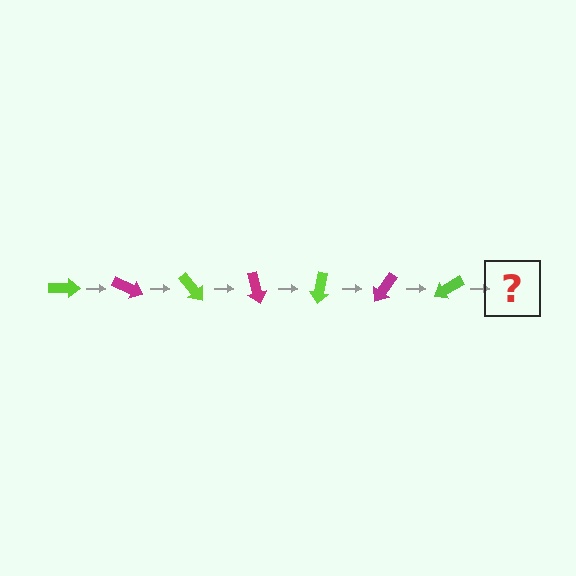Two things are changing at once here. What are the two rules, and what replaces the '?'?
The two rules are that it rotates 25 degrees each step and the color cycles through lime and magenta. The '?' should be a magenta arrow, rotated 175 degrees from the start.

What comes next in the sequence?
The next element should be a magenta arrow, rotated 175 degrees from the start.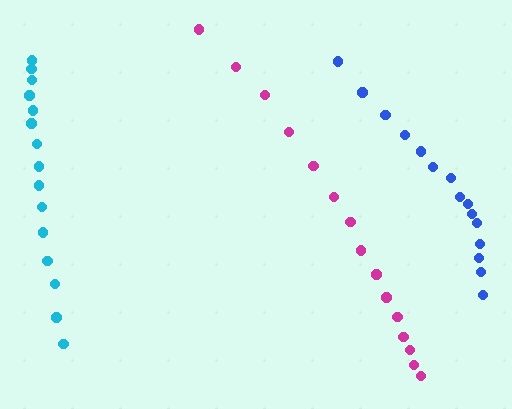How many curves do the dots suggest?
There are 3 distinct paths.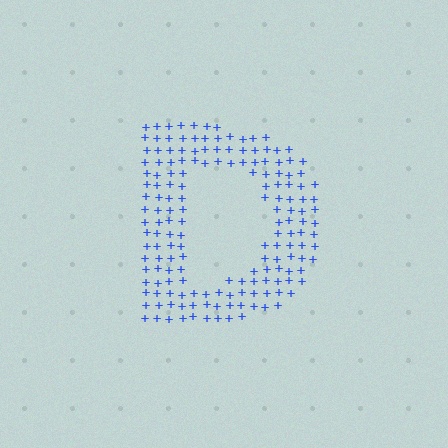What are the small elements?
The small elements are plus signs.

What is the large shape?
The large shape is the letter D.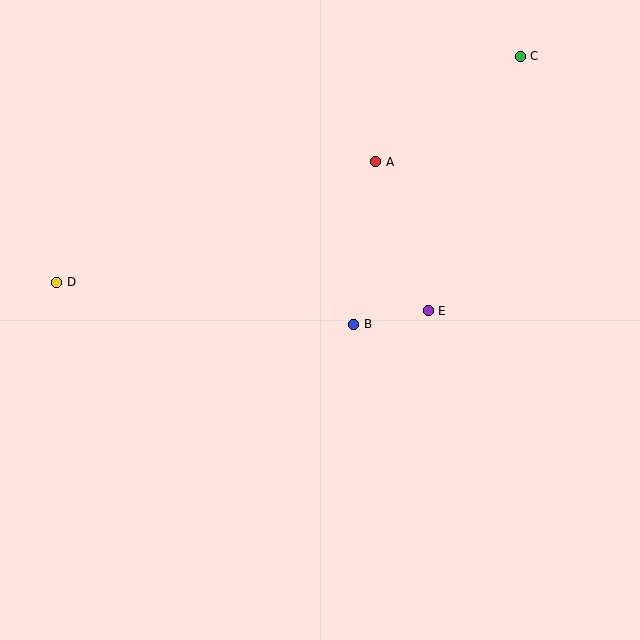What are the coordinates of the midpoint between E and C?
The midpoint between E and C is at (474, 183).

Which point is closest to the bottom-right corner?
Point E is closest to the bottom-right corner.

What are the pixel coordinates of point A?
Point A is at (376, 162).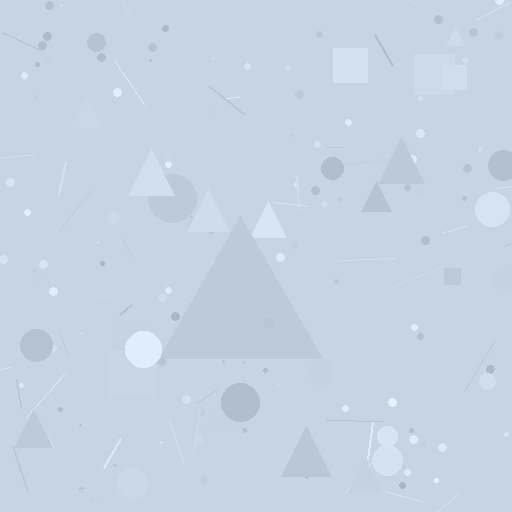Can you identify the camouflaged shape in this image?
The camouflaged shape is a triangle.